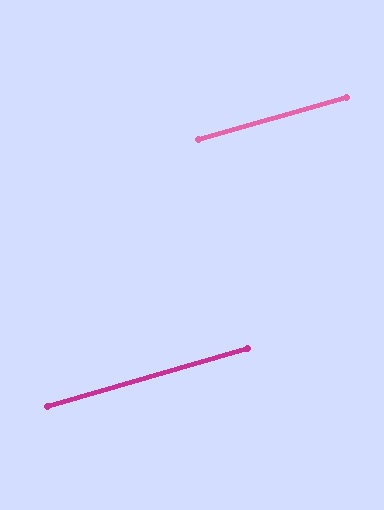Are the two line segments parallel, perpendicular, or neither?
Parallel — their directions differ by only 0.2°.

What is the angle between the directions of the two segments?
Approximately 0 degrees.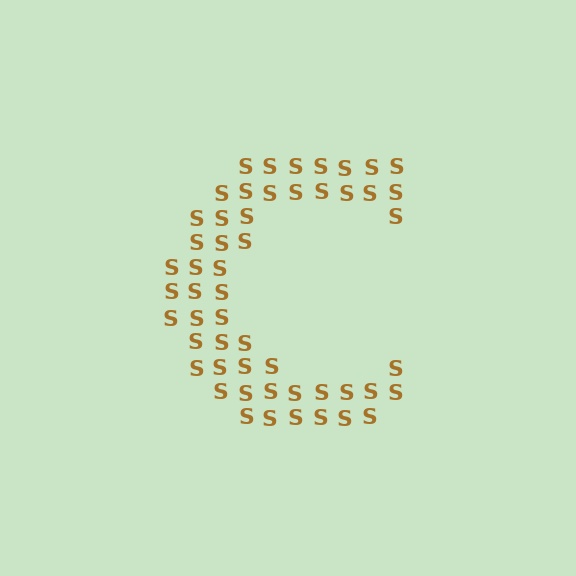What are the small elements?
The small elements are letter S's.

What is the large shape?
The large shape is the letter C.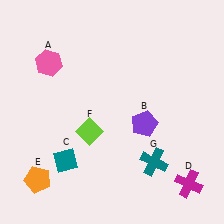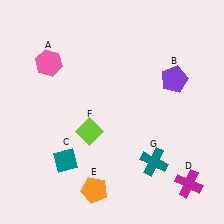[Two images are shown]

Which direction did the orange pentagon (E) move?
The orange pentagon (E) moved right.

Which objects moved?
The objects that moved are: the purple pentagon (B), the orange pentagon (E).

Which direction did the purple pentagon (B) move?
The purple pentagon (B) moved up.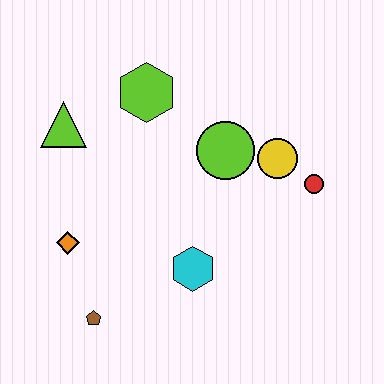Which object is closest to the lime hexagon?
The lime triangle is closest to the lime hexagon.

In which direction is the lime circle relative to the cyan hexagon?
The lime circle is above the cyan hexagon.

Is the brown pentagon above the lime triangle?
No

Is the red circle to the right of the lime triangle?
Yes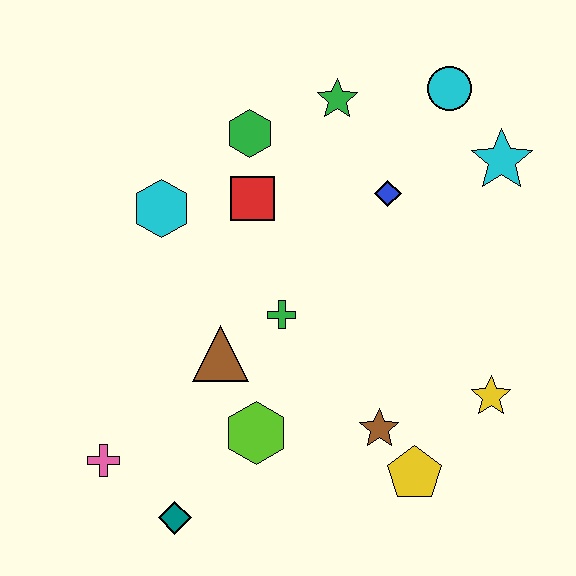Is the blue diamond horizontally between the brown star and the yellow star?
Yes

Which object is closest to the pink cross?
The teal diamond is closest to the pink cross.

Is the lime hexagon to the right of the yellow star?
No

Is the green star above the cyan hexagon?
Yes